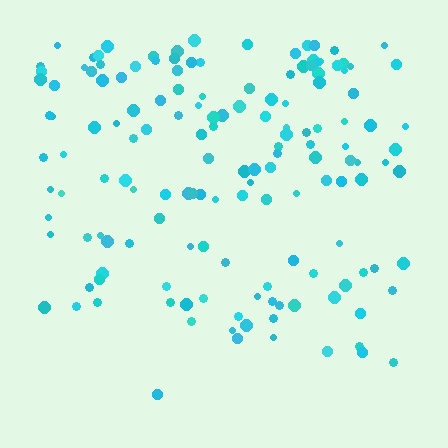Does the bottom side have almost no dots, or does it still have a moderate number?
Still a moderate number, just noticeably fewer than the top.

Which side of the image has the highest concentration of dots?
The top.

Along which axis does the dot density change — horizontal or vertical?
Vertical.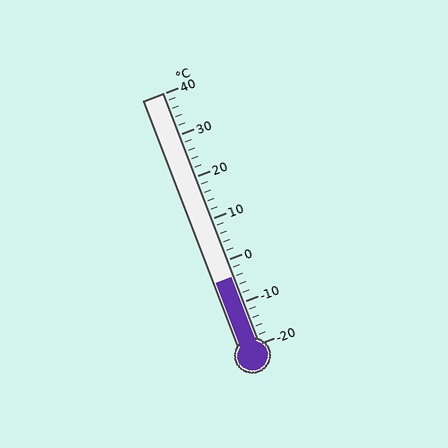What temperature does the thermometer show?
The thermometer shows approximately -4°C.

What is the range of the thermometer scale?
The thermometer scale ranges from -20°C to 40°C.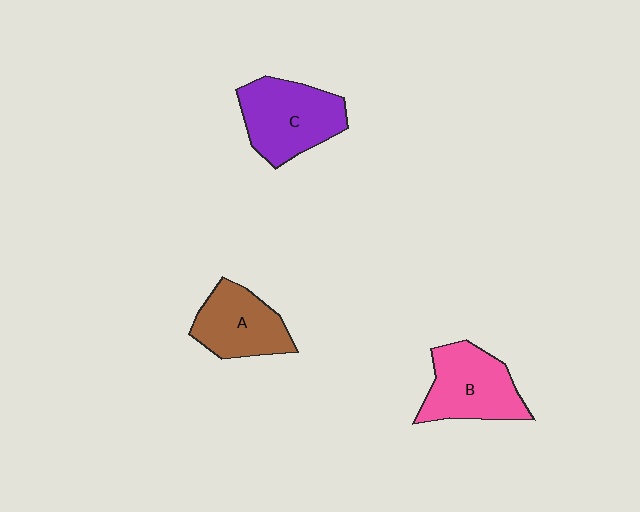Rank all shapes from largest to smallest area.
From largest to smallest: C (purple), B (pink), A (brown).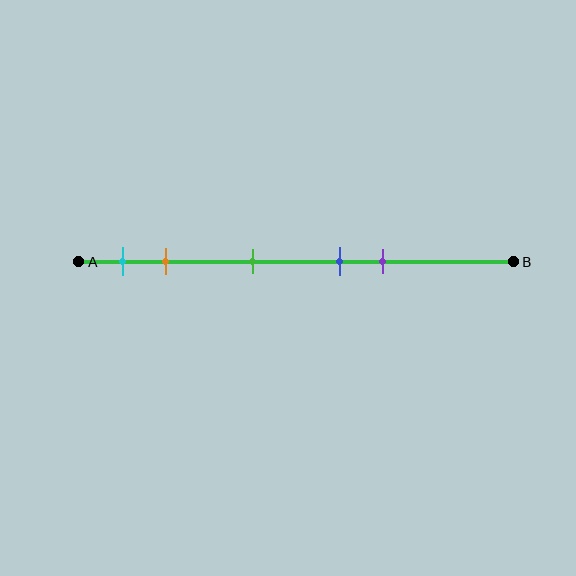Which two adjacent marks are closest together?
The blue and purple marks are the closest adjacent pair.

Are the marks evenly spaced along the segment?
No, the marks are not evenly spaced.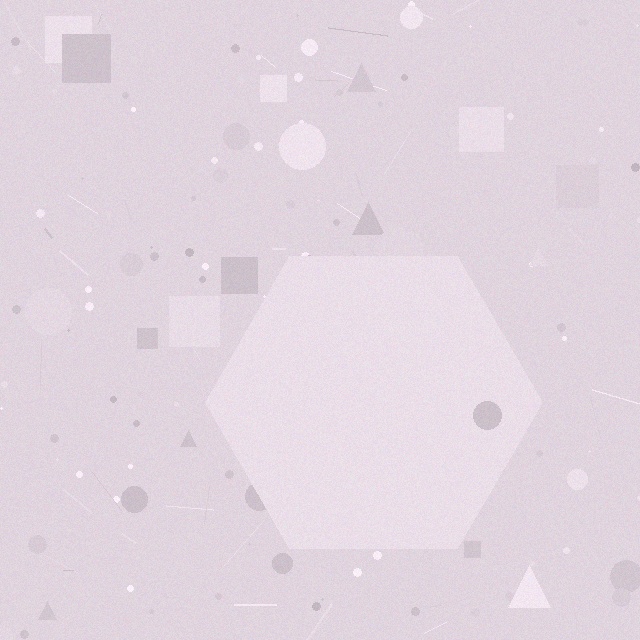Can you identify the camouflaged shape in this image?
The camouflaged shape is a hexagon.